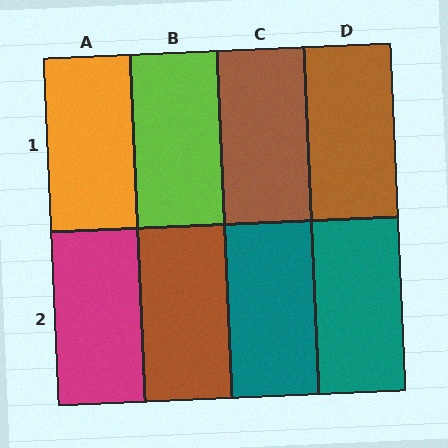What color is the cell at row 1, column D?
Brown.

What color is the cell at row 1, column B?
Lime.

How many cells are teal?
2 cells are teal.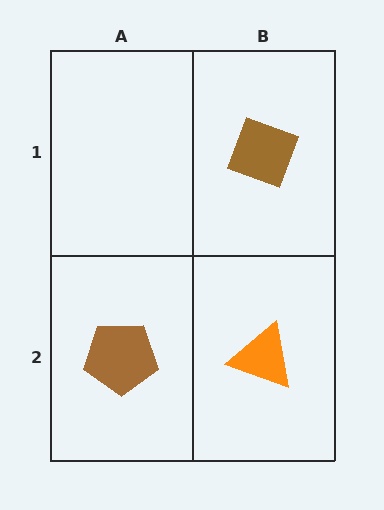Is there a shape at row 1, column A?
No, that cell is empty.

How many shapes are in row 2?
2 shapes.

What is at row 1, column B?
A brown diamond.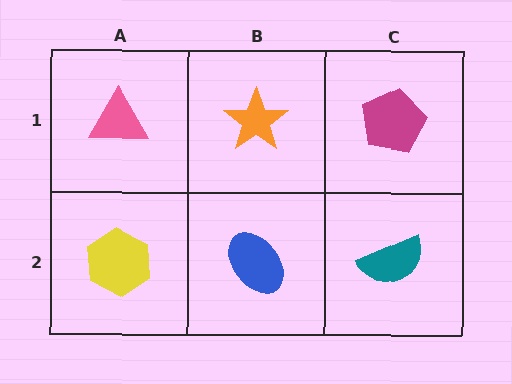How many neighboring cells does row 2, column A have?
2.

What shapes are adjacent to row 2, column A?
A pink triangle (row 1, column A), a blue ellipse (row 2, column B).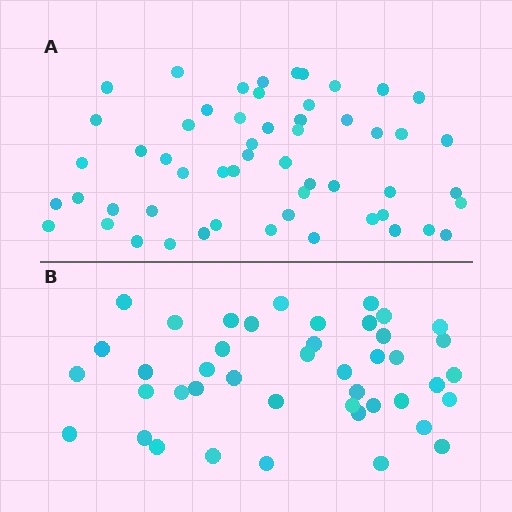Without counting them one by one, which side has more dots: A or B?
Region A (the top region) has more dots.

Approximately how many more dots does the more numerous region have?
Region A has roughly 12 or so more dots than region B.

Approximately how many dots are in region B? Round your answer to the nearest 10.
About 40 dots. (The exact count is 43, which rounds to 40.)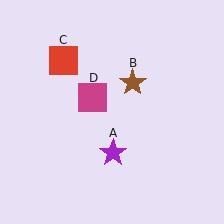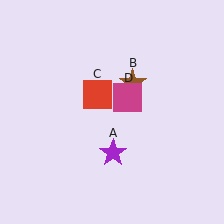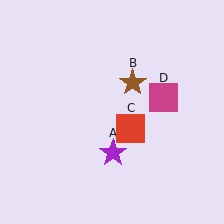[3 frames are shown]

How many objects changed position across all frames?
2 objects changed position: red square (object C), magenta square (object D).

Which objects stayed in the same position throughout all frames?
Purple star (object A) and brown star (object B) remained stationary.